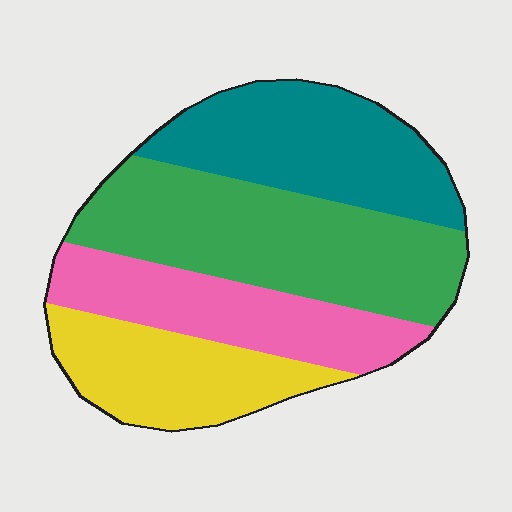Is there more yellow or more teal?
Teal.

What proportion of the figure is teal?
Teal takes up about one quarter (1/4) of the figure.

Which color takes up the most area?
Green, at roughly 35%.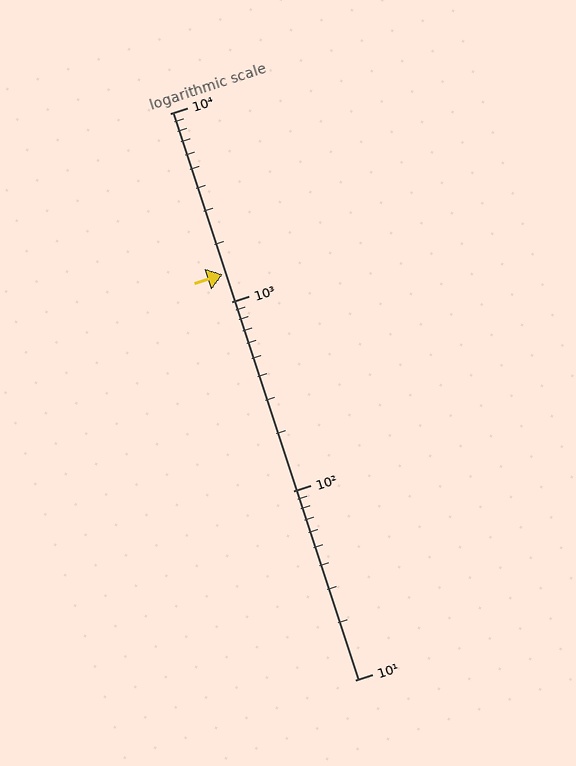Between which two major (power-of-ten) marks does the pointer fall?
The pointer is between 1000 and 10000.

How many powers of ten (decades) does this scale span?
The scale spans 3 decades, from 10 to 10000.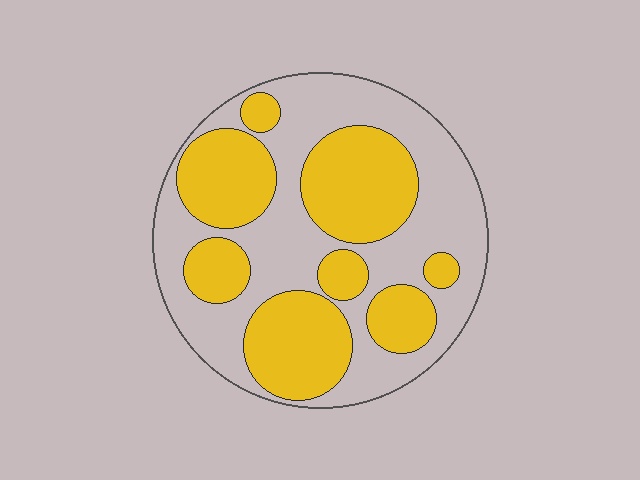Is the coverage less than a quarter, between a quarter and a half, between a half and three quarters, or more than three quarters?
Between a quarter and a half.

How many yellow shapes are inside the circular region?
8.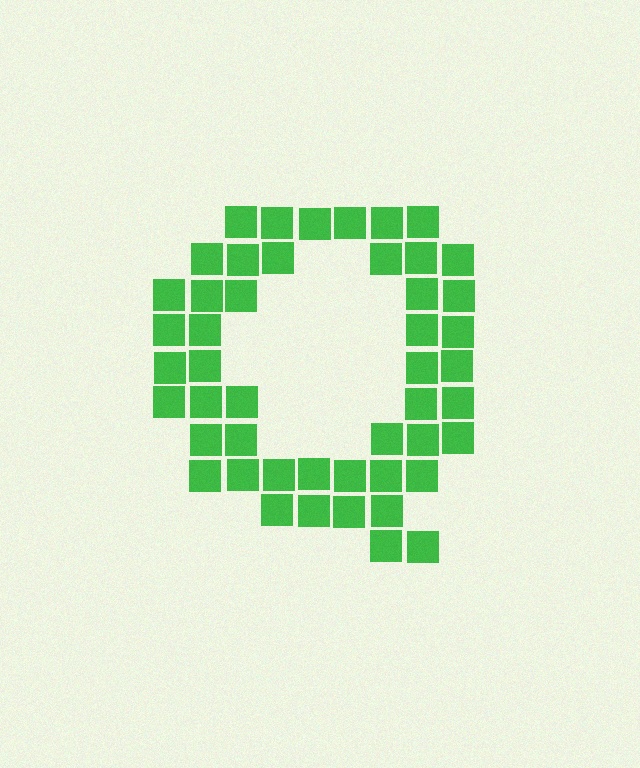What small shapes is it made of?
It is made of small squares.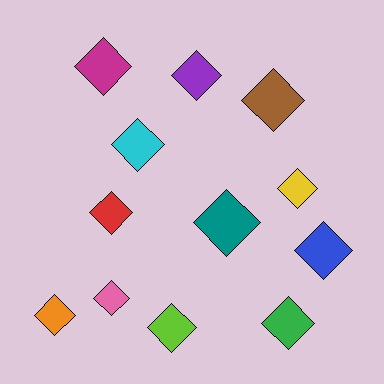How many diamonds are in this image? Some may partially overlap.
There are 12 diamonds.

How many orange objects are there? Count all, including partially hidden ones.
There is 1 orange object.